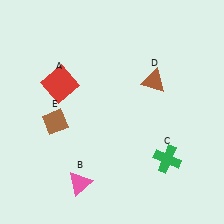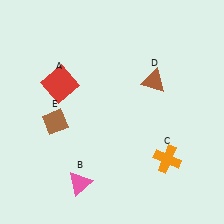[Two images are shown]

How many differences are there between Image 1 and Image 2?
There is 1 difference between the two images.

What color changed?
The cross (C) changed from green in Image 1 to orange in Image 2.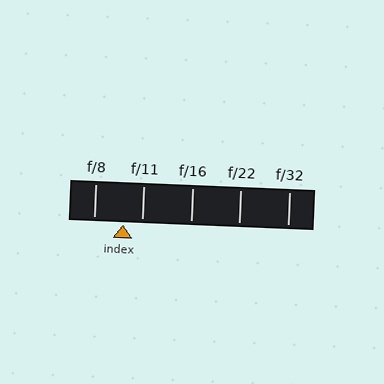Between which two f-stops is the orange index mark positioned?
The index mark is between f/8 and f/11.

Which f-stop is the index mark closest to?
The index mark is closest to f/11.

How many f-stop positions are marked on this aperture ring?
There are 5 f-stop positions marked.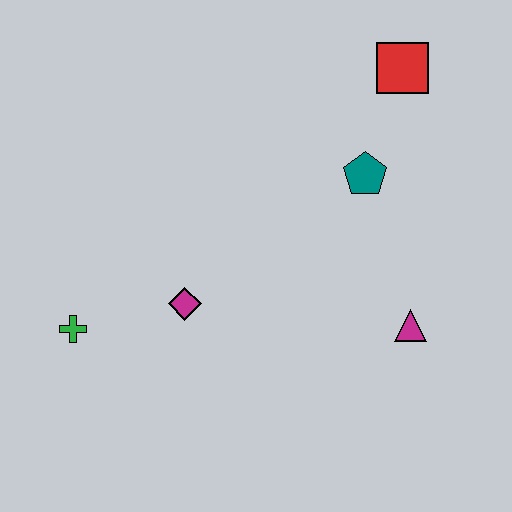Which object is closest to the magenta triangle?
The teal pentagon is closest to the magenta triangle.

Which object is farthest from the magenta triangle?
The green cross is farthest from the magenta triangle.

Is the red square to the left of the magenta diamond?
No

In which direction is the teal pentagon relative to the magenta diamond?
The teal pentagon is to the right of the magenta diamond.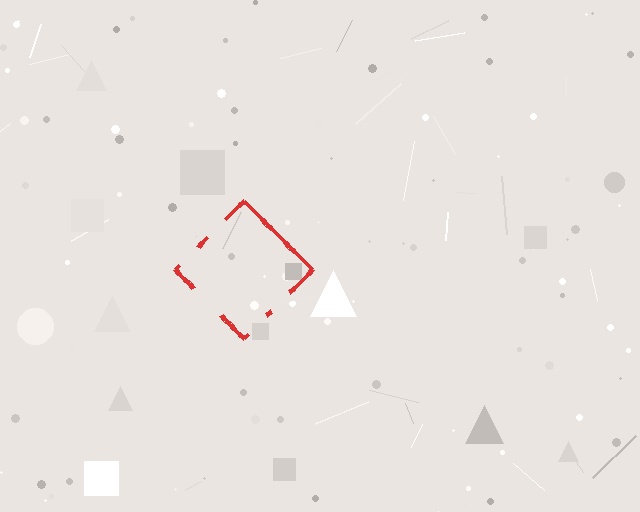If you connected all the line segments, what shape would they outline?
They would outline a diamond.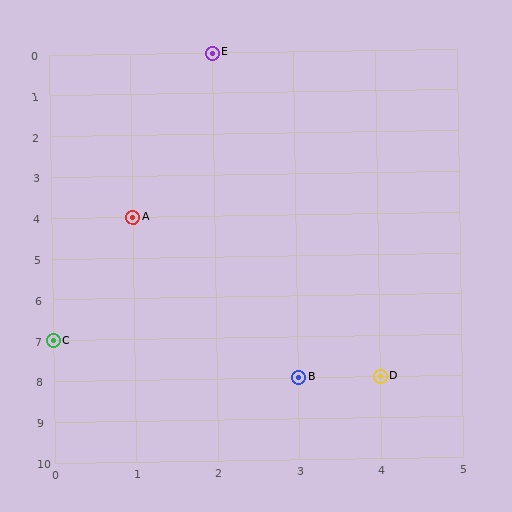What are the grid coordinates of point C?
Point C is at grid coordinates (0, 7).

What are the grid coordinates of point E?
Point E is at grid coordinates (2, 0).